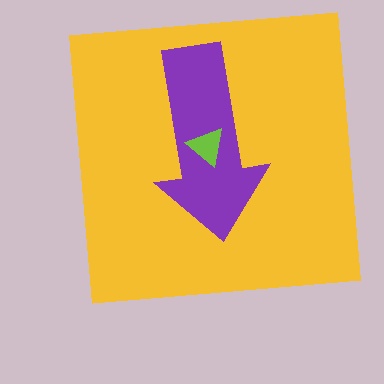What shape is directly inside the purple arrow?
The lime triangle.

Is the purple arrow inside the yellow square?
Yes.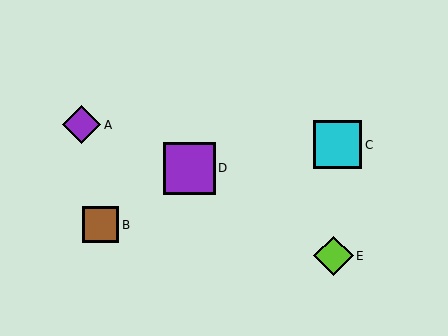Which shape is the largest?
The purple square (labeled D) is the largest.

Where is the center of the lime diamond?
The center of the lime diamond is at (334, 256).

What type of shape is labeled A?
Shape A is a purple diamond.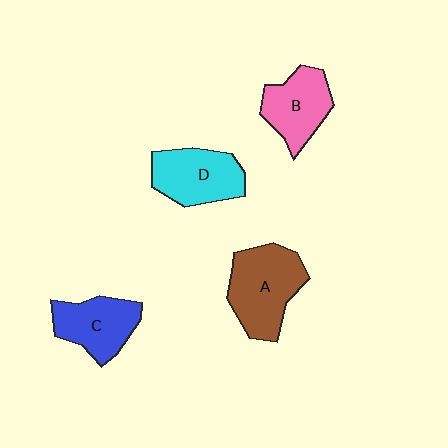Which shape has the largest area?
Shape A (brown).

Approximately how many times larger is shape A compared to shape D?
Approximately 1.2 times.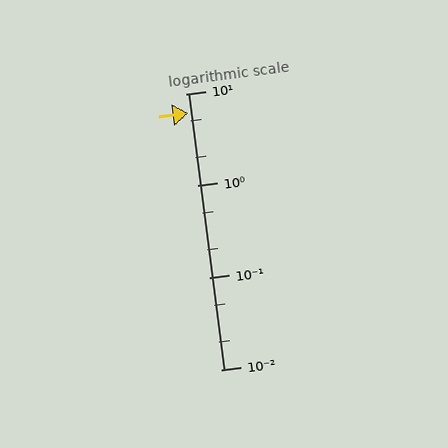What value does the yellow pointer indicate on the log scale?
The pointer indicates approximately 6.2.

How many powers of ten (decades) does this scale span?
The scale spans 3 decades, from 0.01 to 10.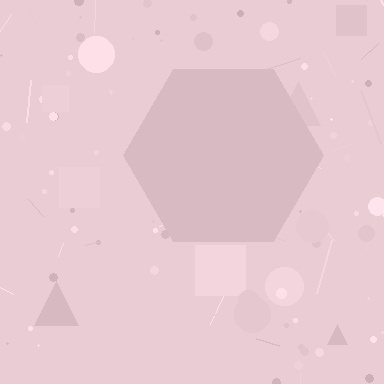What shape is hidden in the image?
A hexagon is hidden in the image.